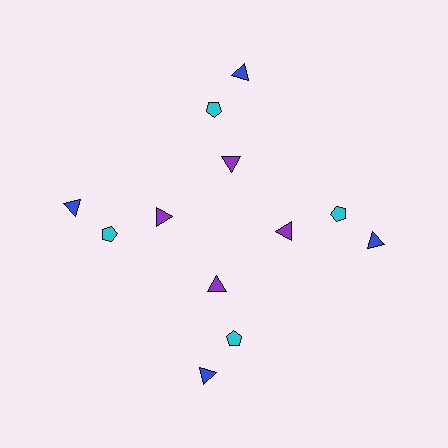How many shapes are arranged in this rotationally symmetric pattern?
There are 12 shapes, arranged in 4 groups of 3.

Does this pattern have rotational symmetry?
Yes, this pattern has 4-fold rotational symmetry. It looks the same after rotating 90 degrees around the center.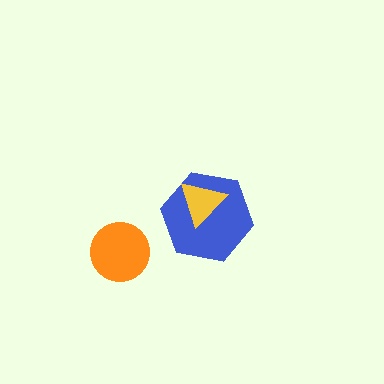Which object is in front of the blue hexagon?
The yellow triangle is in front of the blue hexagon.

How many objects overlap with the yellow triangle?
1 object overlaps with the yellow triangle.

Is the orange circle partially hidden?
No, no other shape covers it.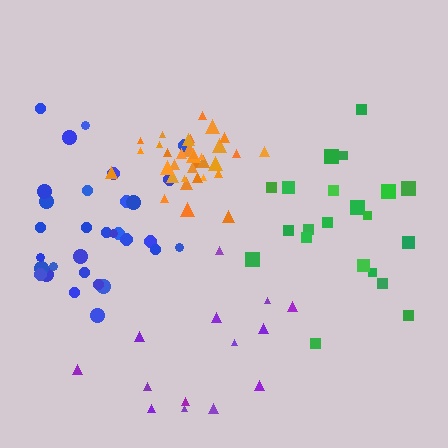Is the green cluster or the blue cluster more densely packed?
Blue.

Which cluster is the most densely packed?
Orange.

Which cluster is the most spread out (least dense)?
Purple.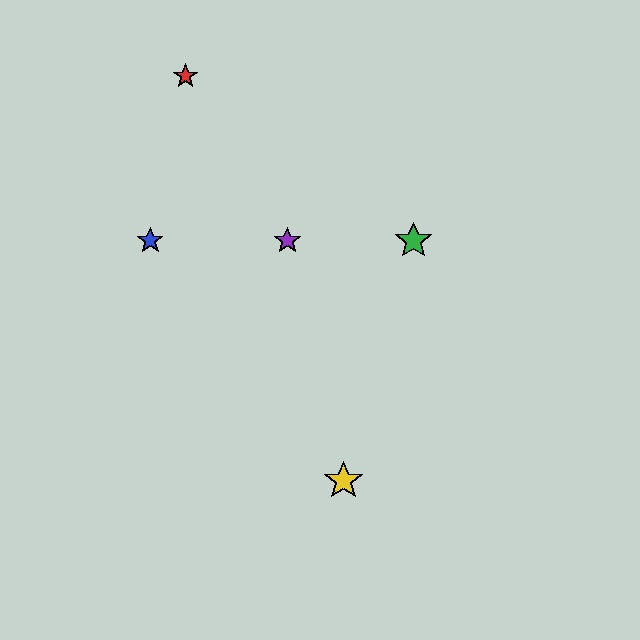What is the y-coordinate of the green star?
The green star is at y≈241.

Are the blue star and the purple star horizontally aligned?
Yes, both are at y≈241.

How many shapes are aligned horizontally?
3 shapes (the blue star, the green star, the purple star) are aligned horizontally.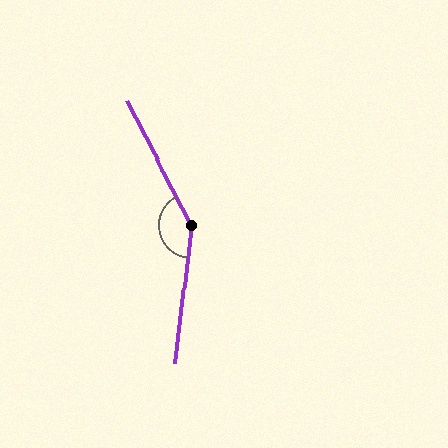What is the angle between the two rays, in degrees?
Approximately 146 degrees.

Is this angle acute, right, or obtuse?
It is obtuse.